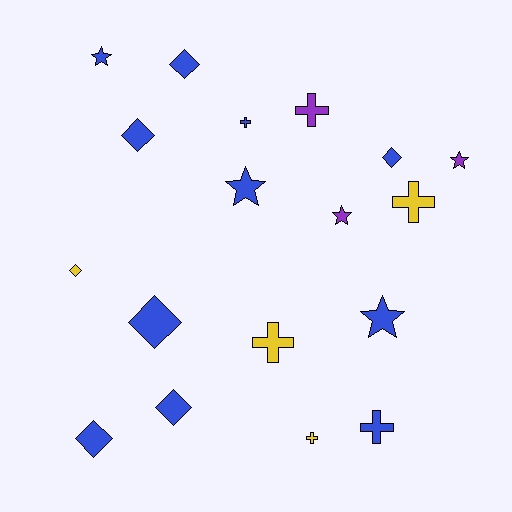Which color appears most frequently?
Blue, with 11 objects.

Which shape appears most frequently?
Diamond, with 7 objects.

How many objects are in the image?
There are 18 objects.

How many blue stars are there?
There are 3 blue stars.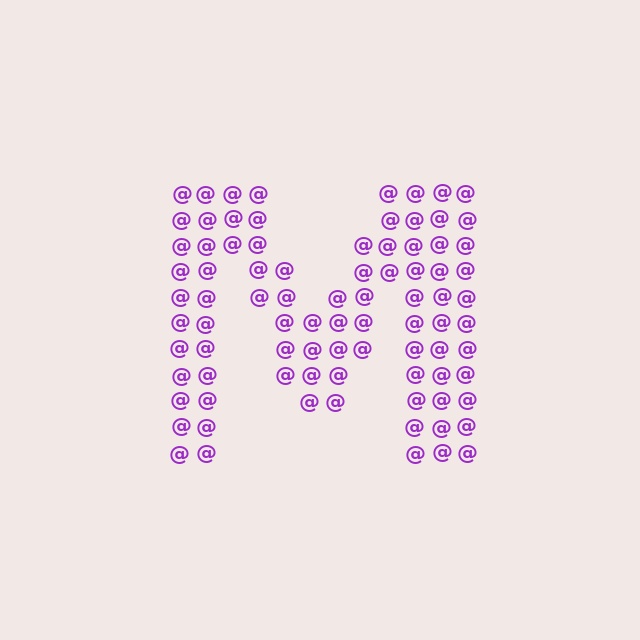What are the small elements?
The small elements are at signs.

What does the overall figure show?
The overall figure shows the letter M.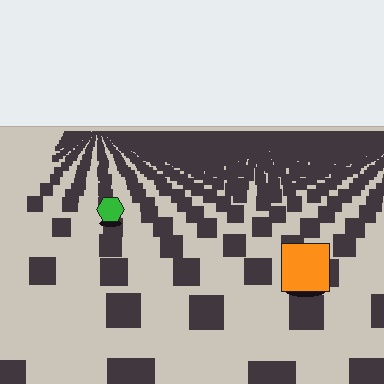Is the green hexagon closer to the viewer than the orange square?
No. The orange square is closer — you can tell from the texture gradient: the ground texture is coarser near it.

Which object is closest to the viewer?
The orange square is closest. The texture marks near it are larger and more spread out.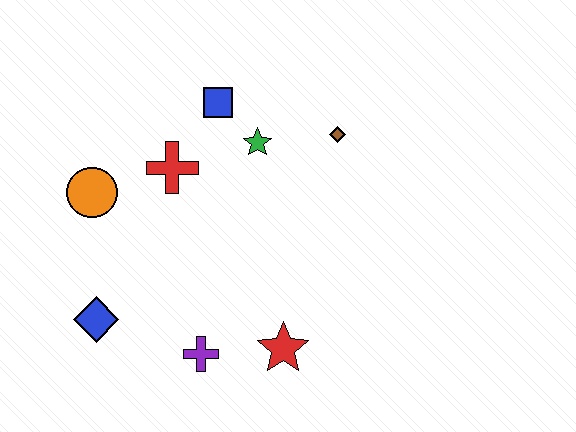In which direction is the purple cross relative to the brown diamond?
The purple cross is below the brown diamond.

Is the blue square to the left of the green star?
Yes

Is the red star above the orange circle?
No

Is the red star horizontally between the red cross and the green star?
No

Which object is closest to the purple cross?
The red star is closest to the purple cross.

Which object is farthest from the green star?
The blue diamond is farthest from the green star.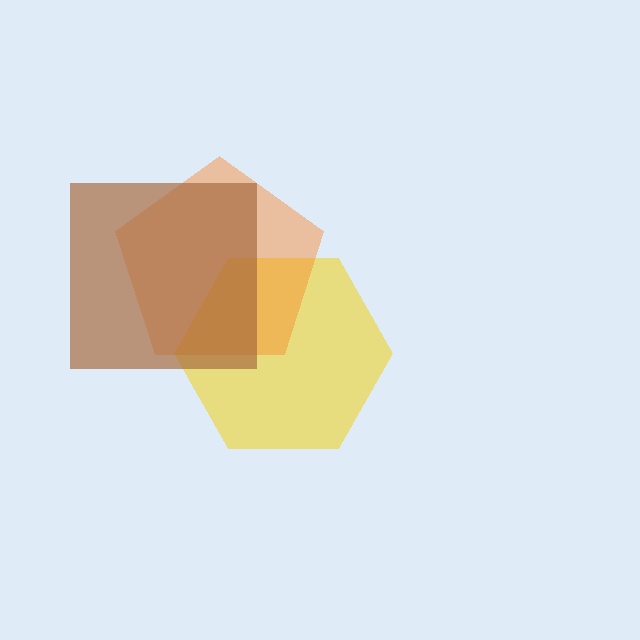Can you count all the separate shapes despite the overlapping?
Yes, there are 3 separate shapes.